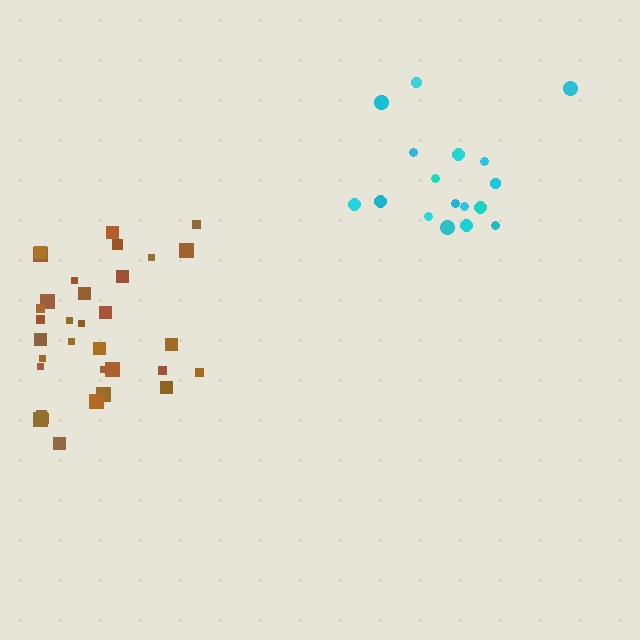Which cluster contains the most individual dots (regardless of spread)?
Brown (33).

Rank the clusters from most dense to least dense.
brown, cyan.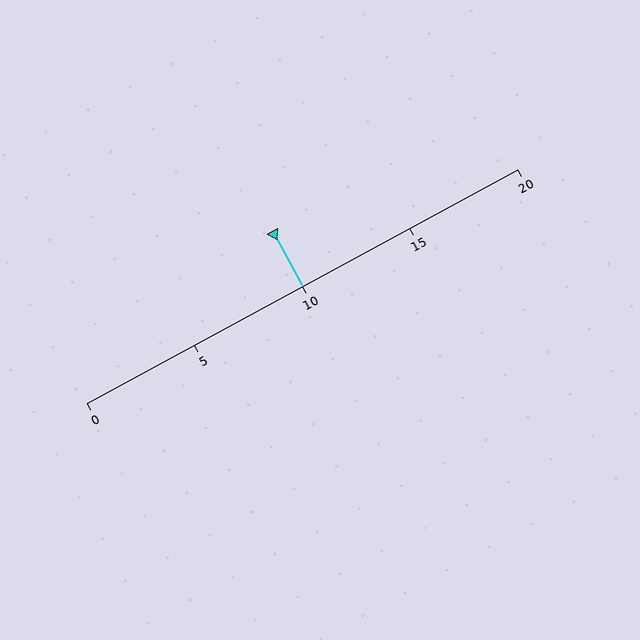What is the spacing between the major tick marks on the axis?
The major ticks are spaced 5 apart.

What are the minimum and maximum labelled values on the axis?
The axis runs from 0 to 20.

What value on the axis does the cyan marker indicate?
The marker indicates approximately 10.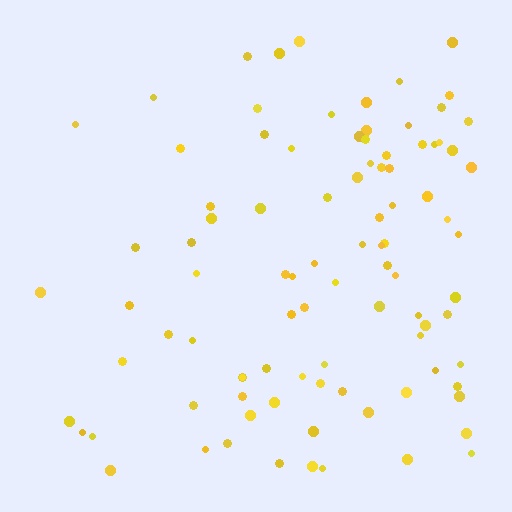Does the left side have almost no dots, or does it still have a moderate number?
Still a moderate number, just noticeably fewer than the right.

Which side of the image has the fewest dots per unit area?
The left.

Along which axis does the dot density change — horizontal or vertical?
Horizontal.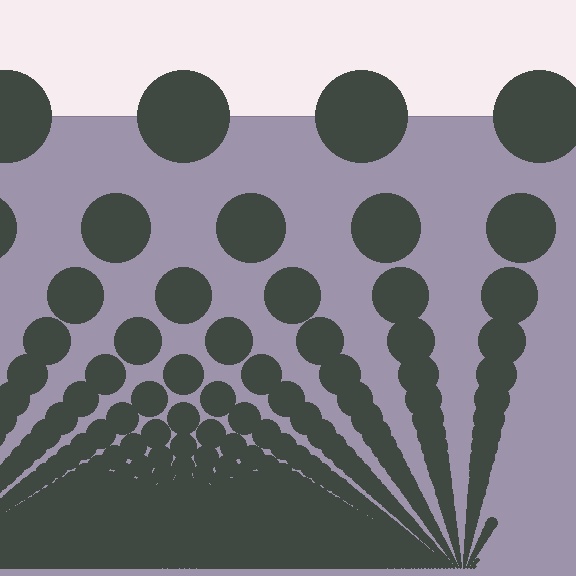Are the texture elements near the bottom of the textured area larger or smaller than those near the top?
Smaller. The gradient is inverted — elements near the bottom are smaller and denser.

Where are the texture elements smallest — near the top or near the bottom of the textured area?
Near the bottom.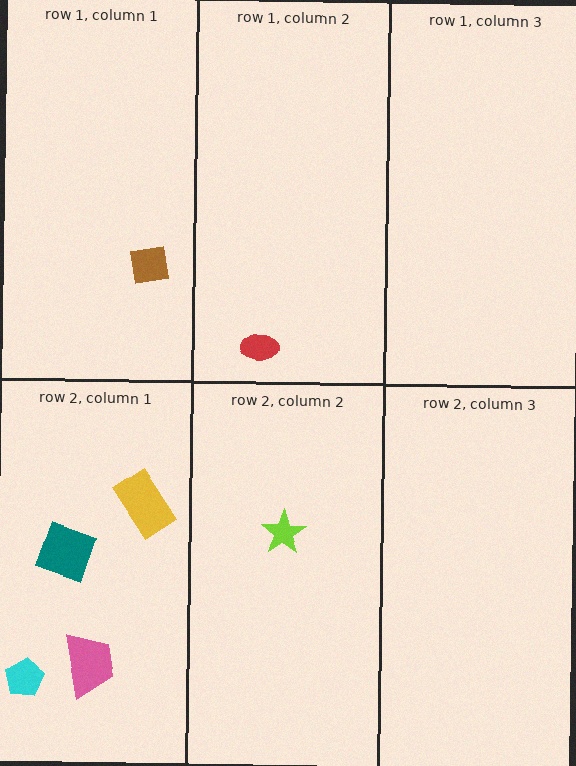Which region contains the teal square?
The row 2, column 1 region.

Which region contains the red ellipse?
The row 1, column 2 region.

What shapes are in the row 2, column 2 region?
The lime star.